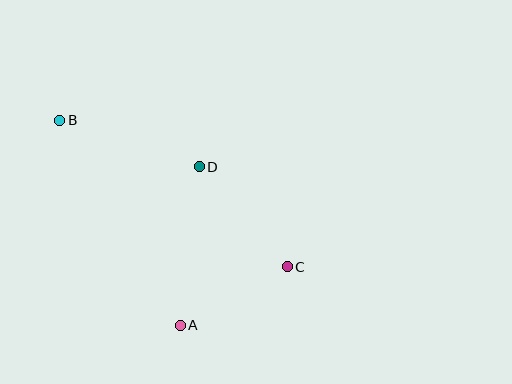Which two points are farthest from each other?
Points B and C are farthest from each other.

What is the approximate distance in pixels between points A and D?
The distance between A and D is approximately 160 pixels.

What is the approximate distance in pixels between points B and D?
The distance between B and D is approximately 147 pixels.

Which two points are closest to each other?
Points A and C are closest to each other.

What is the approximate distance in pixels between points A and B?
The distance between A and B is approximately 238 pixels.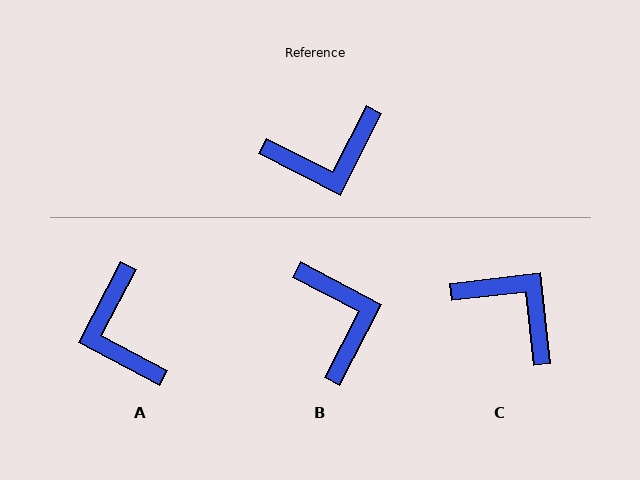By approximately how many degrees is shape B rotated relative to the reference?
Approximately 89 degrees counter-clockwise.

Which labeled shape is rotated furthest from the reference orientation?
C, about 124 degrees away.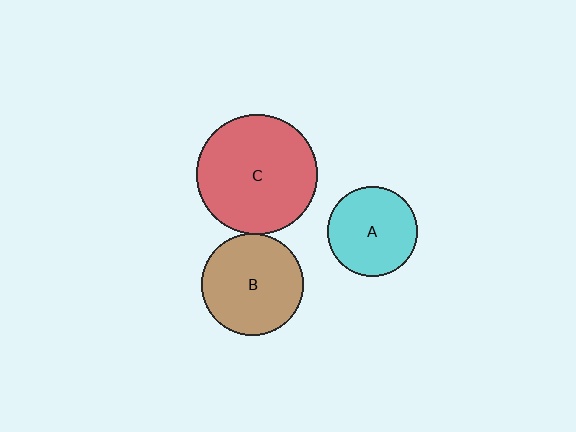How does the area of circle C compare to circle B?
Approximately 1.4 times.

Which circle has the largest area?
Circle C (red).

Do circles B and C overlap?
Yes.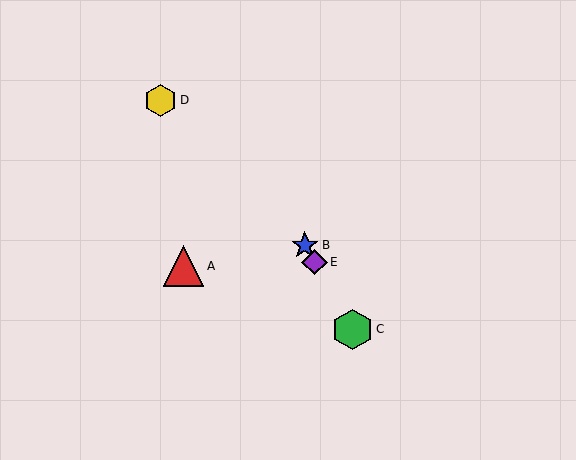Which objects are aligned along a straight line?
Objects B, C, E are aligned along a straight line.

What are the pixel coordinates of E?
Object E is at (315, 262).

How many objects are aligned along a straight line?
3 objects (B, C, E) are aligned along a straight line.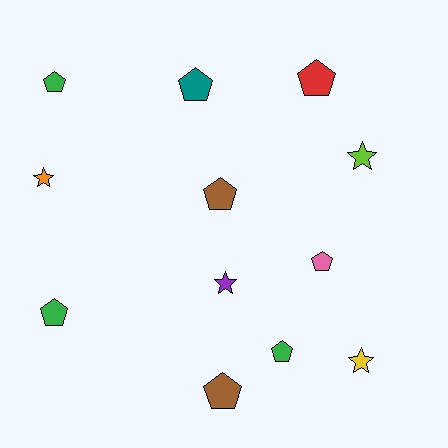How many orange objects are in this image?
There is 1 orange object.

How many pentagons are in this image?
There are 8 pentagons.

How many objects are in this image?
There are 12 objects.